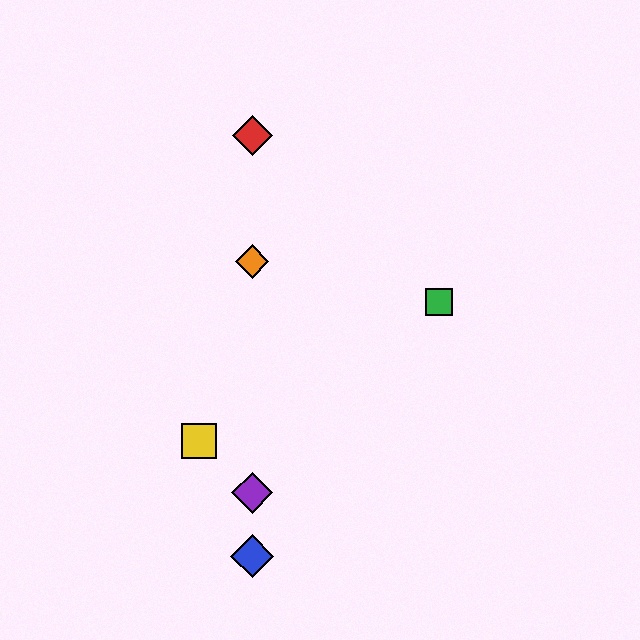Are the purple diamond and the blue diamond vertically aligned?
Yes, both are at x≈252.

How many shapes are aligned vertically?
4 shapes (the red diamond, the blue diamond, the purple diamond, the orange diamond) are aligned vertically.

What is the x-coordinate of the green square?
The green square is at x≈439.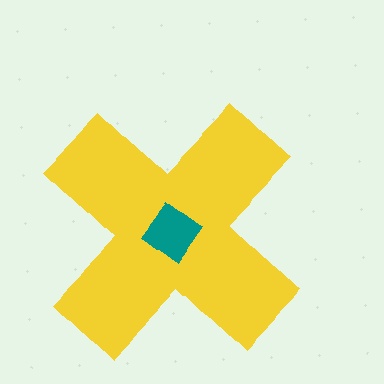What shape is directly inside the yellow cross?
The teal diamond.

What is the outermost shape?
The yellow cross.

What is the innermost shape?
The teal diamond.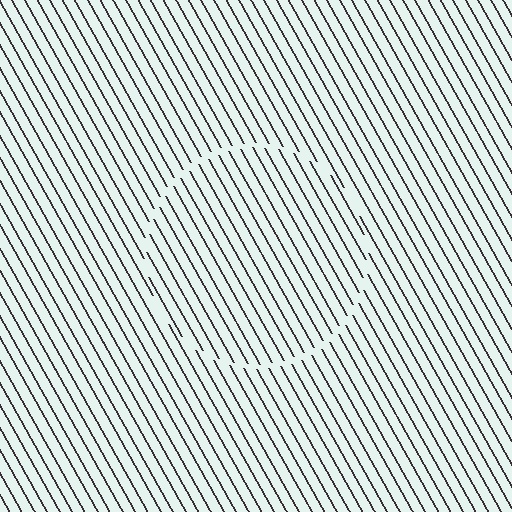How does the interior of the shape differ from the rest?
The interior of the shape contains the same grating, shifted by half a period — the contour is defined by the phase discontinuity where line-ends from the inner and outer gratings abut.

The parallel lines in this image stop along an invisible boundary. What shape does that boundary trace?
An illusory circle. The interior of the shape contains the same grating, shifted by half a period — the contour is defined by the phase discontinuity where line-ends from the inner and outer gratings abut.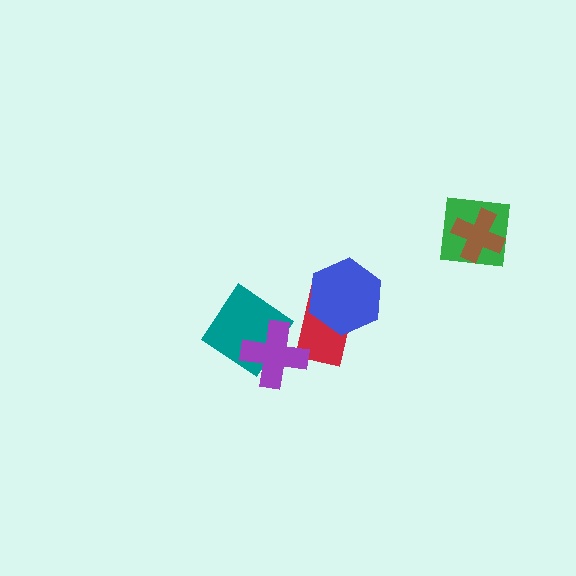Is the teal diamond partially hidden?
Yes, it is partially covered by another shape.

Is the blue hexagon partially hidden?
No, no other shape covers it.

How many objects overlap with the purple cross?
2 objects overlap with the purple cross.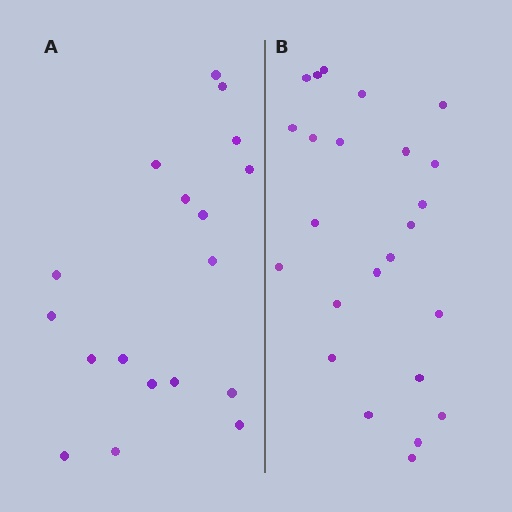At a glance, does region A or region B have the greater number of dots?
Region B (the right region) has more dots.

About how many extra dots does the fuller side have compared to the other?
Region B has about 6 more dots than region A.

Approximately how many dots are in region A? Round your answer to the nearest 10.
About 20 dots. (The exact count is 18, which rounds to 20.)